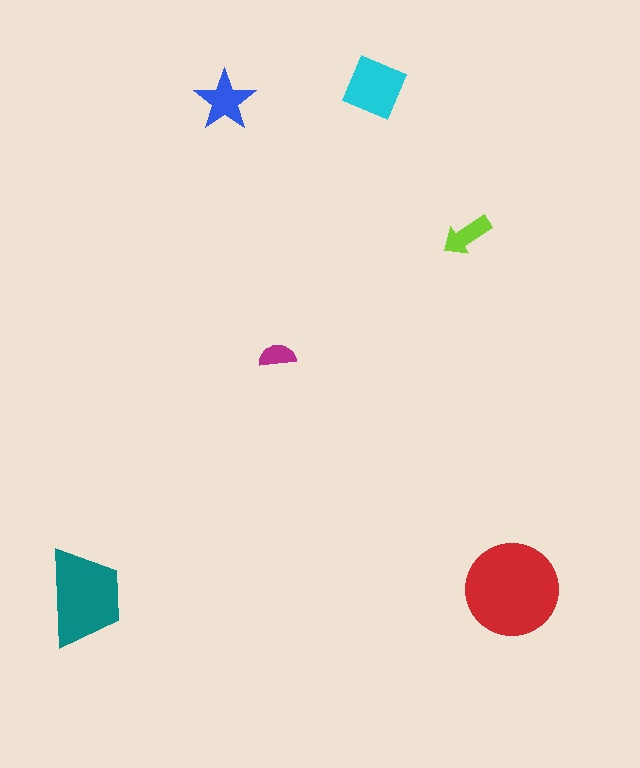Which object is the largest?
The red circle.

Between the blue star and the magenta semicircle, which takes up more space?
The blue star.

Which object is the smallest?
The magenta semicircle.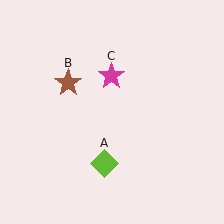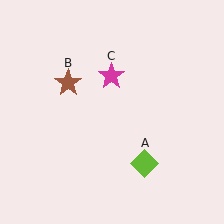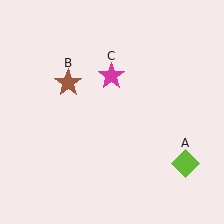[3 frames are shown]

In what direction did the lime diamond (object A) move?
The lime diamond (object A) moved right.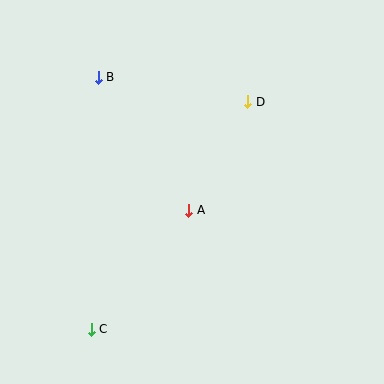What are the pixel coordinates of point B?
Point B is at (98, 77).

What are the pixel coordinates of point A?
Point A is at (189, 210).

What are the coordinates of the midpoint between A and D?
The midpoint between A and D is at (218, 156).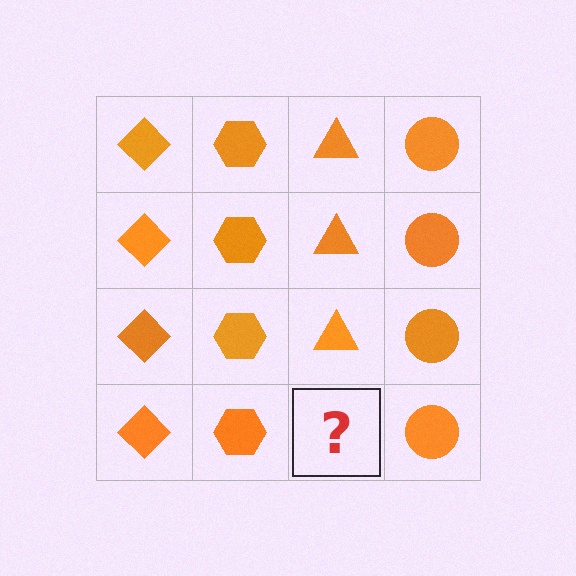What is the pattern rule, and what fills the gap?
The rule is that each column has a consistent shape. The gap should be filled with an orange triangle.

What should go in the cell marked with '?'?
The missing cell should contain an orange triangle.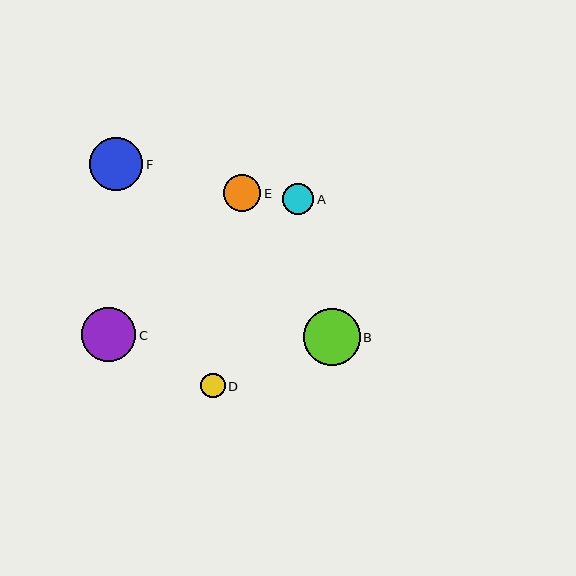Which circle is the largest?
Circle B is the largest with a size of approximately 57 pixels.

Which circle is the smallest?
Circle D is the smallest with a size of approximately 25 pixels.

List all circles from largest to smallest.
From largest to smallest: B, C, F, E, A, D.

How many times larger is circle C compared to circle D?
Circle C is approximately 2.2 times the size of circle D.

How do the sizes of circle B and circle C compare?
Circle B and circle C are approximately the same size.